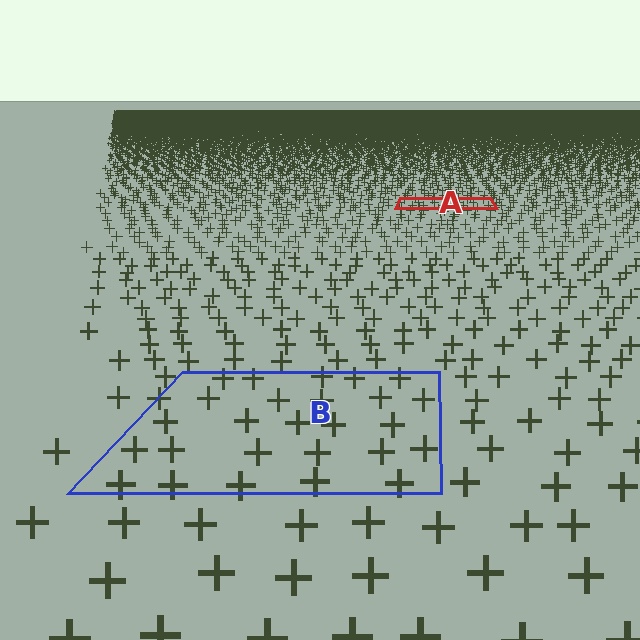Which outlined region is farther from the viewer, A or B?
Region A is farther from the viewer — the texture elements inside it appear smaller and more densely packed.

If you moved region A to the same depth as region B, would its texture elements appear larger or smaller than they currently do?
They would appear larger. At a closer depth, the same texture elements are projected at a bigger on-screen size.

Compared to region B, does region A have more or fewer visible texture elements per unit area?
Region A has more texture elements per unit area — they are packed more densely because it is farther away.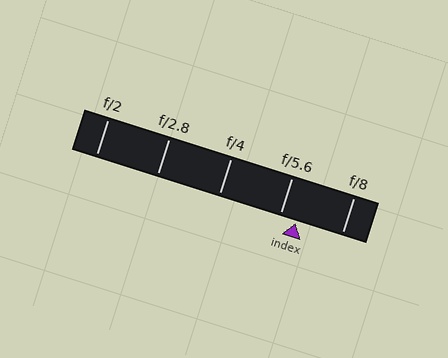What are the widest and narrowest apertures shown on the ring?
The widest aperture shown is f/2 and the narrowest is f/8.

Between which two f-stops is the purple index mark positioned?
The index mark is between f/5.6 and f/8.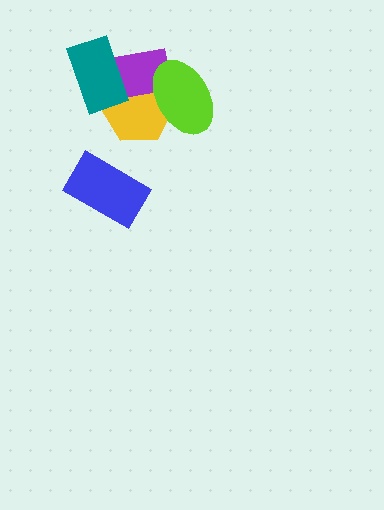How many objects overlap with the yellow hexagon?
3 objects overlap with the yellow hexagon.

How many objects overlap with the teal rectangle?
2 objects overlap with the teal rectangle.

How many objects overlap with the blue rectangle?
0 objects overlap with the blue rectangle.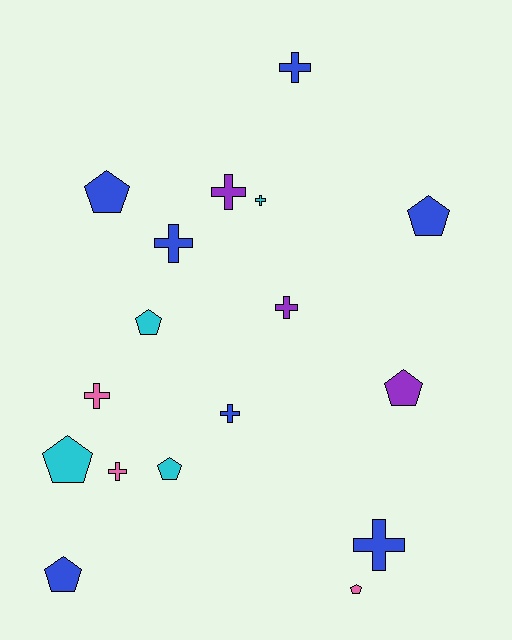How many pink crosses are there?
There are 2 pink crosses.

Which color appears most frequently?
Blue, with 7 objects.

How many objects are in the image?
There are 17 objects.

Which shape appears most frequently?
Cross, with 9 objects.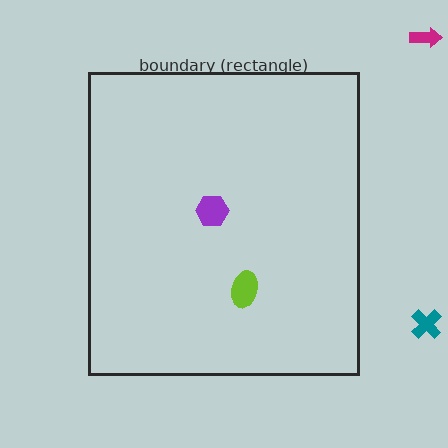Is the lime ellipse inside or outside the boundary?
Inside.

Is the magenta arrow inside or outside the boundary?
Outside.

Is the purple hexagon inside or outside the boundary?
Inside.